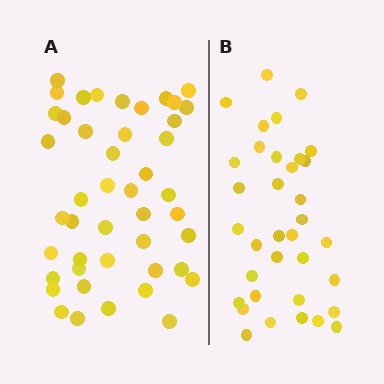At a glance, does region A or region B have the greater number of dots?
Region A (the left region) has more dots.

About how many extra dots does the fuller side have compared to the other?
Region A has roughly 10 or so more dots than region B.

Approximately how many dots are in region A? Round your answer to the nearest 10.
About 40 dots. (The exact count is 45, which rounds to 40.)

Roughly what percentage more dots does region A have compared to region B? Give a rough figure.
About 30% more.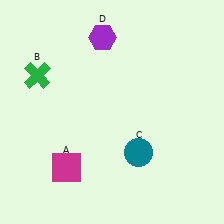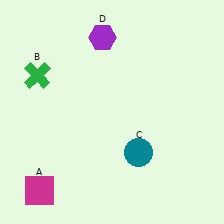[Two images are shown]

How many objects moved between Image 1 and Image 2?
1 object moved between the two images.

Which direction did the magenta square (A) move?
The magenta square (A) moved left.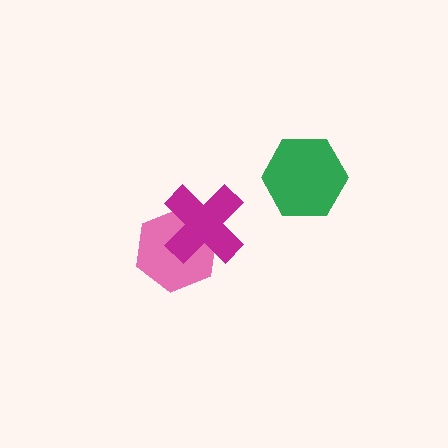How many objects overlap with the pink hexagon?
1 object overlaps with the pink hexagon.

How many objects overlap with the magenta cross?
1 object overlaps with the magenta cross.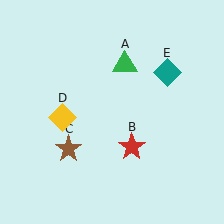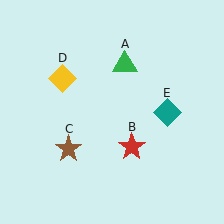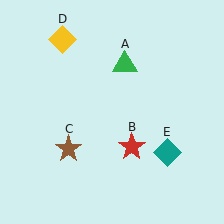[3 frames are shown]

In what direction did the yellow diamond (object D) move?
The yellow diamond (object D) moved up.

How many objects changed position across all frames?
2 objects changed position: yellow diamond (object D), teal diamond (object E).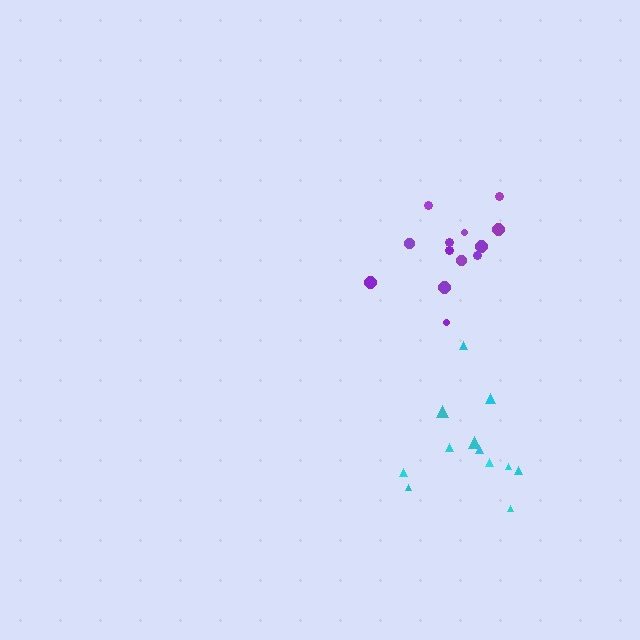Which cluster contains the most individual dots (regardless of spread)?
Purple (13).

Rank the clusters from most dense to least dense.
cyan, purple.